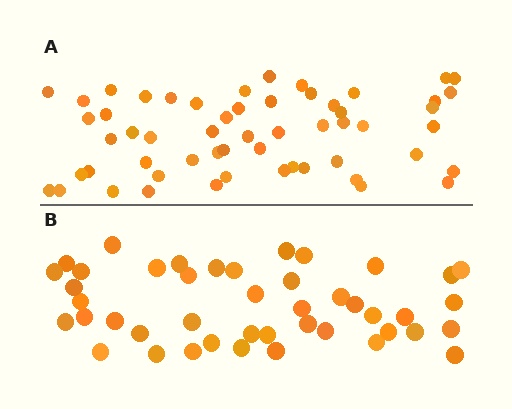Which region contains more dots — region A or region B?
Region A (the top region) has more dots.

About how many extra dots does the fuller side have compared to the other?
Region A has roughly 12 or so more dots than region B.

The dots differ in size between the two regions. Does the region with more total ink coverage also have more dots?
No. Region B has more total ink coverage because its dots are larger, but region A actually contains more individual dots. Total area can be misleading — the number of items is what matters here.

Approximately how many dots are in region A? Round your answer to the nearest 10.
About 60 dots. (The exact count is 56, which rounds to 60.)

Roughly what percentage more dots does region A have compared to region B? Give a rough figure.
About 25% more.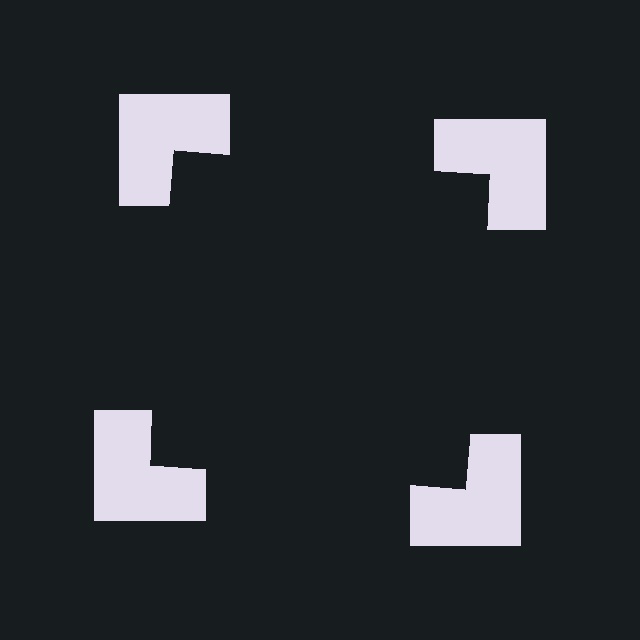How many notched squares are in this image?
There are 4 — one at each vertex of the illusory square.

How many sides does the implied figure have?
4 sides.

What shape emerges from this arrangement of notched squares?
An illusory square — its edges are inferred from the aligned wedge cuts in the notched squares, not physically drawn.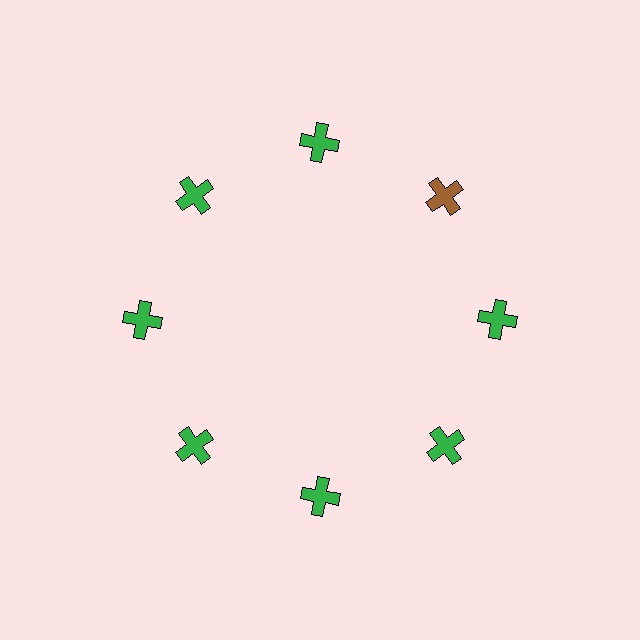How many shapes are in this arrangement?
There are 8 shapes arranged in a ring pattern.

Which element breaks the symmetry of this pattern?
The brown cross at roughly the 2 o'clock position breaks the symmetry. All other shapes are green crosses.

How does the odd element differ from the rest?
It has a different color: brown instead of green.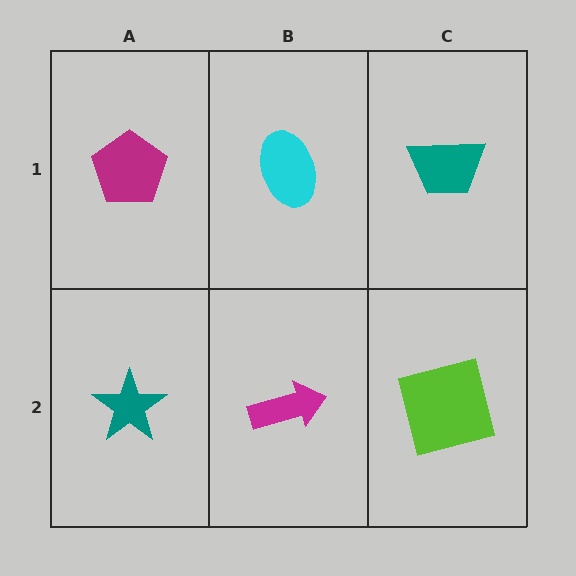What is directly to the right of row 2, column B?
A lime square.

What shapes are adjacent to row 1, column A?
A teal star (row 2, column A), a cyan ellipse (row 1, column B).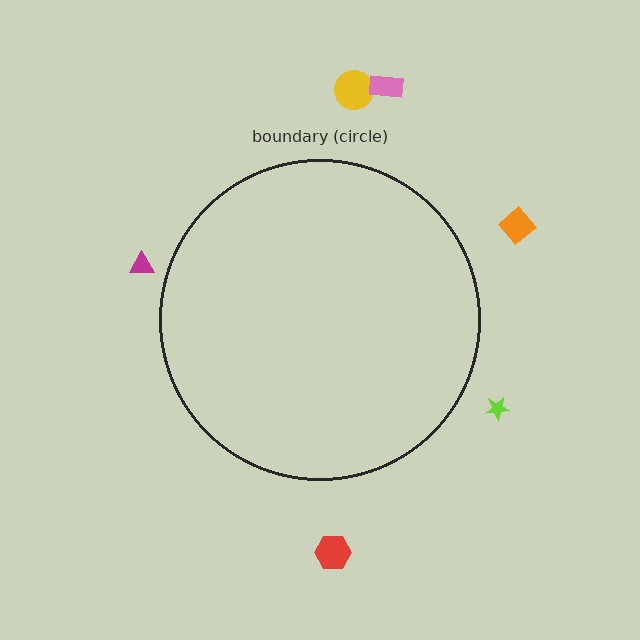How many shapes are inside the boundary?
0 inside, 6 outside.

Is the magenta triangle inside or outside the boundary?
Outside.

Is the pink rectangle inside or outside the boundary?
Outside.